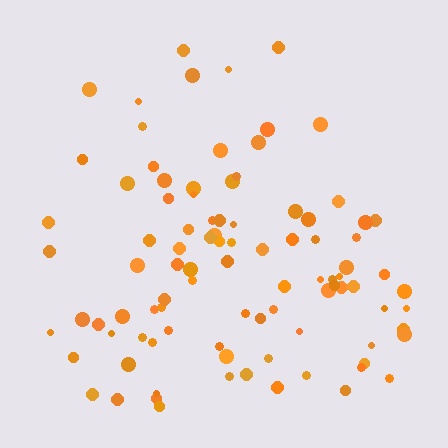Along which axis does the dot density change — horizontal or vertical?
Vertical.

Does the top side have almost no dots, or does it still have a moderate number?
Still a moderate number, just noticeably fewer than the bottom.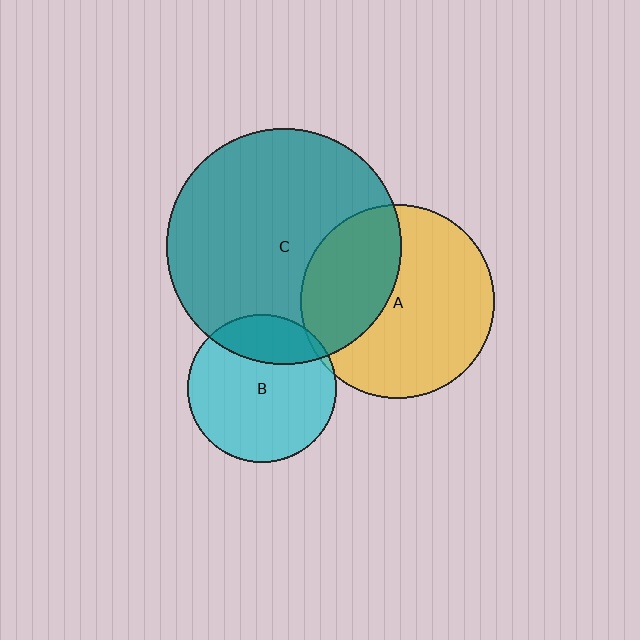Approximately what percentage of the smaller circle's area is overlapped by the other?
Approximately 25%.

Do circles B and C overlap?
Yes.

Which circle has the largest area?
Circle C (teal).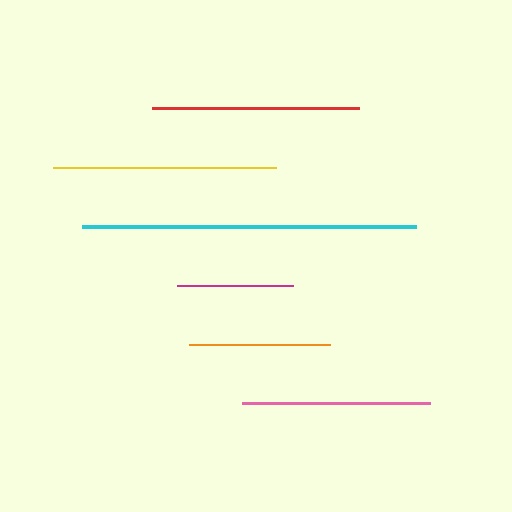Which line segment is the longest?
The cyan line is the longest at approximately 334 pixels.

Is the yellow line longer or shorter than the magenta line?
The yellow line is longer than the magenta line.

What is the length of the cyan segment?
The cyan segment is approximately 334 pixels long.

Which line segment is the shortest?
The magenta line is the shortest at approximately 116 pixels.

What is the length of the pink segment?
The pink segment is approximately 188 pixels long.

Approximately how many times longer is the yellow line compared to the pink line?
The yellow line is approximately 1.2 times the length of the pink line.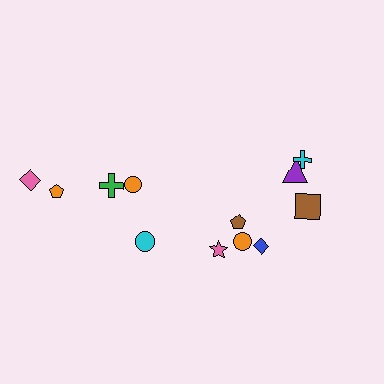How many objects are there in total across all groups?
There are 12 objects.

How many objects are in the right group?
There are 7 objects.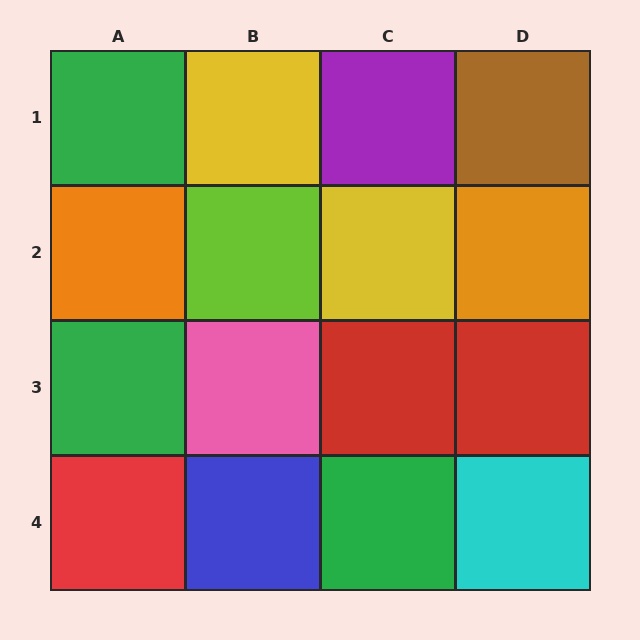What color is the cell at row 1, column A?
Green.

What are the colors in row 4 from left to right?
Red, blue, green, cyan.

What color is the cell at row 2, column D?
Orange.